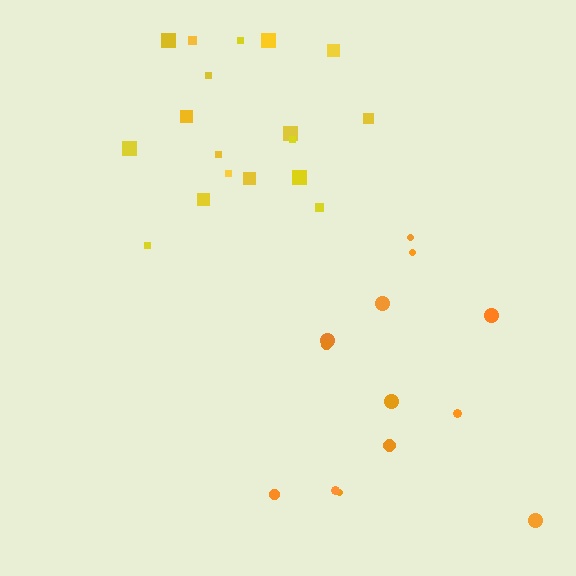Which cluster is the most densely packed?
Yellow.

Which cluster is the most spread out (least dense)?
Orange.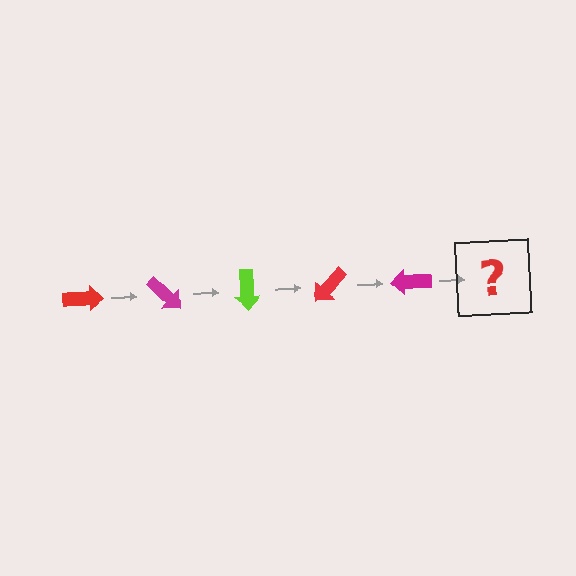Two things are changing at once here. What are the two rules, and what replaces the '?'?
The two rules are that it rotates 45 degrees each step and the color cycles through red, magenta, and lime. The '?' should be a lime arrow, rotated 225 degrees from the start.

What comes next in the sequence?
The next element should be a lime arrow, rotated 225 degrees from the start.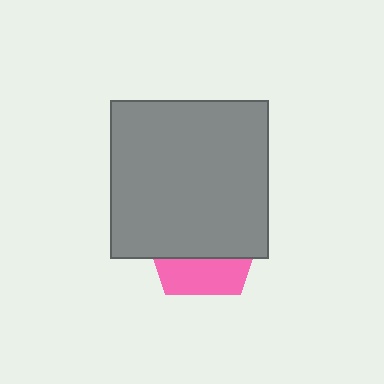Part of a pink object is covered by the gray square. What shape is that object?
It is a pentagon.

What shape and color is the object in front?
The object in front is a gray square.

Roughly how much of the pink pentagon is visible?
A small part of it is visible (roughly 31%).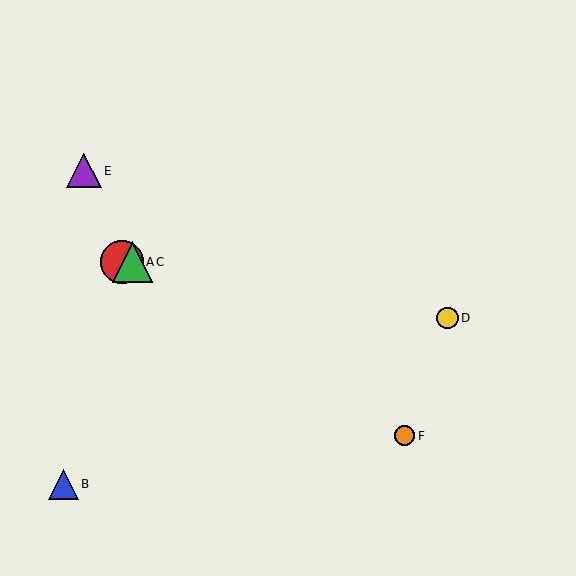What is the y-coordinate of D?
Object D is at y≈318.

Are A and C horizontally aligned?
Yes, both are at y≈262.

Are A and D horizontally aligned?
No, A is at y≈262 and D is at y≈318.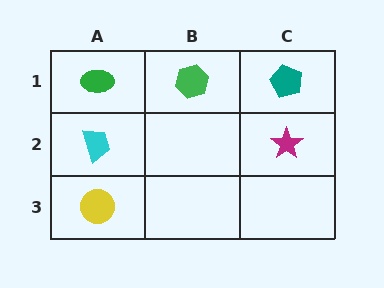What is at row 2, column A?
A cyan trapezoid.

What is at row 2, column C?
A magenta star.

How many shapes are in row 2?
2 shapes.